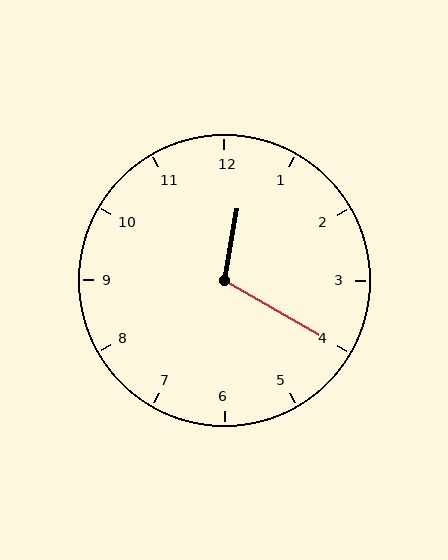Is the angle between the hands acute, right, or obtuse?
It is obtuse.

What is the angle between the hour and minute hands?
Approximately 110 degrees.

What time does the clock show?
12:20.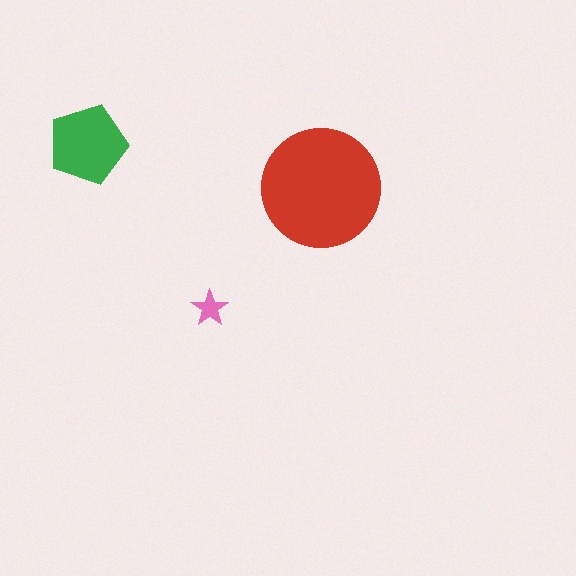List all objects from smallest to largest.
The pink star, the green pentagon, the red circle.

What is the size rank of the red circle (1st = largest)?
1st.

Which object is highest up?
The green pentagon is topmost.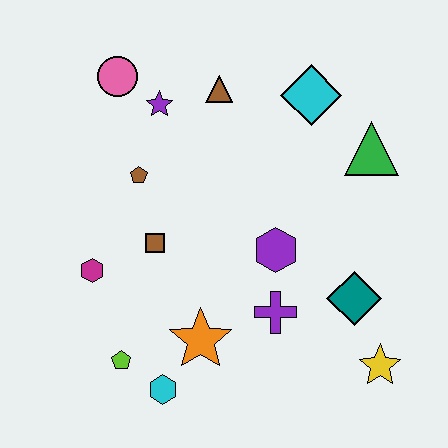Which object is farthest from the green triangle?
The lime pentagon is farthest from the green triangle.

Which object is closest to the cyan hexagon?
The lime pentagon is closest to the cyan hexagon.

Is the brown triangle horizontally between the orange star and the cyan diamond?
Yes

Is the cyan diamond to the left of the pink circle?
No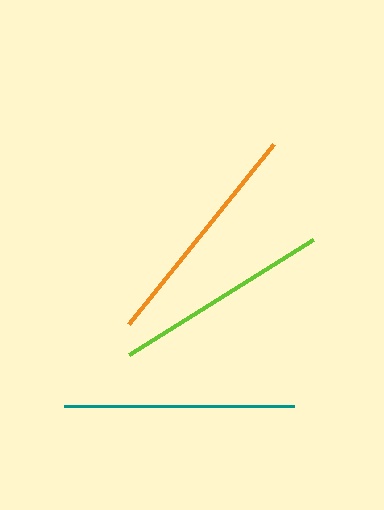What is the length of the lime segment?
The lime segment is approximately 217 pixels long.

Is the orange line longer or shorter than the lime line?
The orange line is longer than the lime line.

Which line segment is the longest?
The orange line is the longest at approximately 231 pixels.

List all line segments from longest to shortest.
From longest to shortest: orange, teal, lime.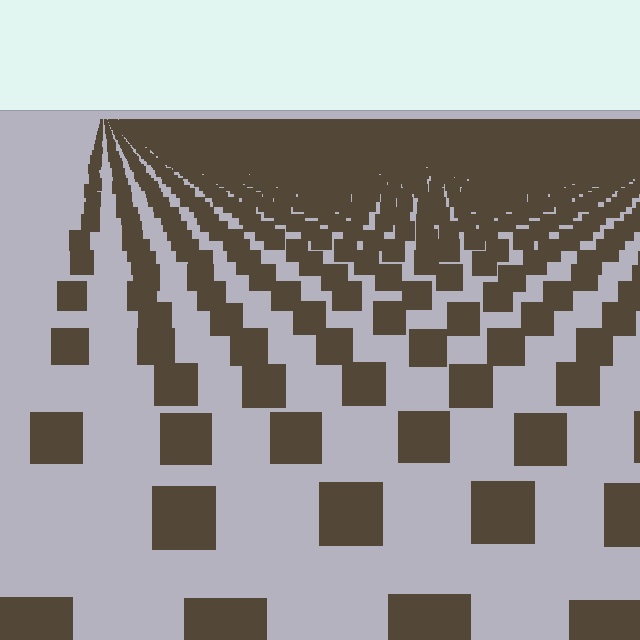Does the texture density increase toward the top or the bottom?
Density increases toward the top.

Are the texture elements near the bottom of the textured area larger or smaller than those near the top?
Larger. Near the bottom, elements are closer to the viewer and appear at a bigger on-screen size.